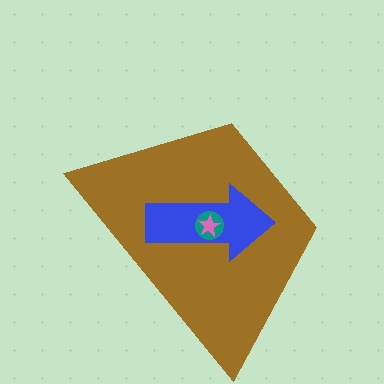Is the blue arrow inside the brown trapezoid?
Yes.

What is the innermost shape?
The pink star.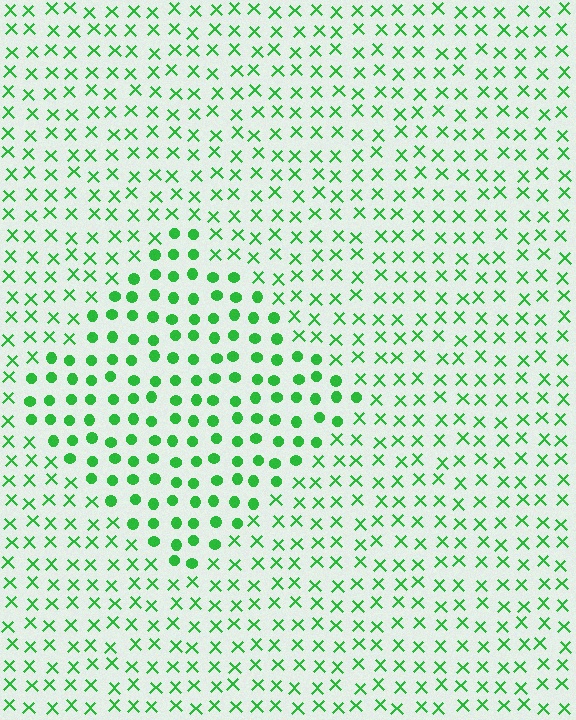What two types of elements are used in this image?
The image uses circles inside the diamond region and X marks outside it.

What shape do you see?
I see a diamond.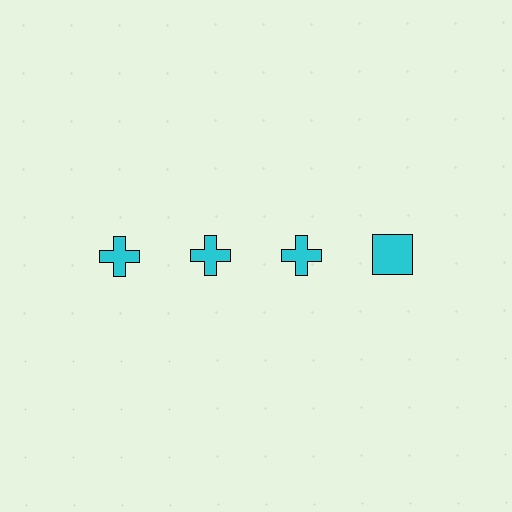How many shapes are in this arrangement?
There are 4 shapes arranged in a grid pattern.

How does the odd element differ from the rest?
It has a different shape: square instead of cross.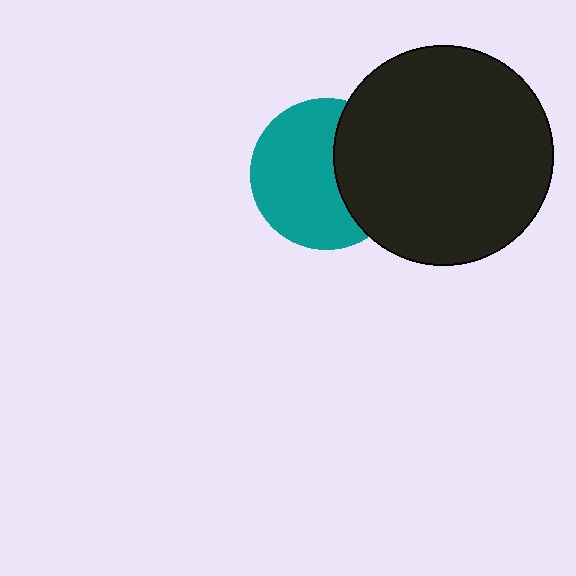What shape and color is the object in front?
The object in front is a black circle.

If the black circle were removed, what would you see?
You would see the complete teal circle.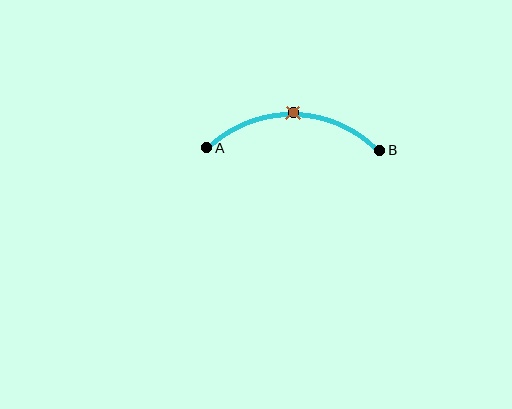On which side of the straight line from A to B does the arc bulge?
The arc bulges above the straight line connecting A and B.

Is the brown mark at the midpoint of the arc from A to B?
Yes. The brown mark lies on the arc at equal arc-length from both A and B — it is the arc midpoint.